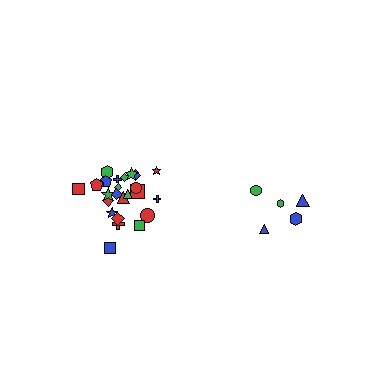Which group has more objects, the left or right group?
The left group.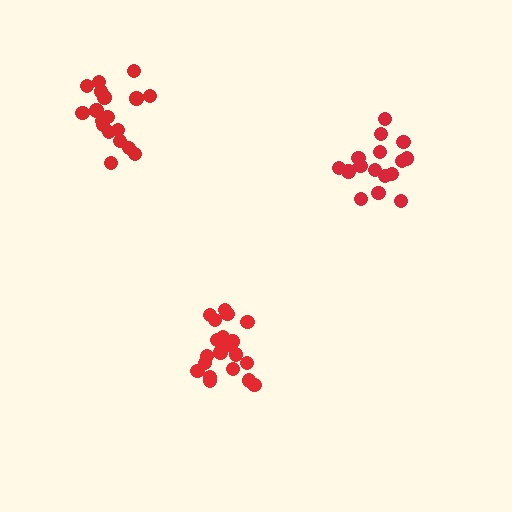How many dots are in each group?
Group 1: 20 dots, Group 2: 16 dots, Group 3: 18 dots (54 total).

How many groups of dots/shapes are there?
There are 3 groups.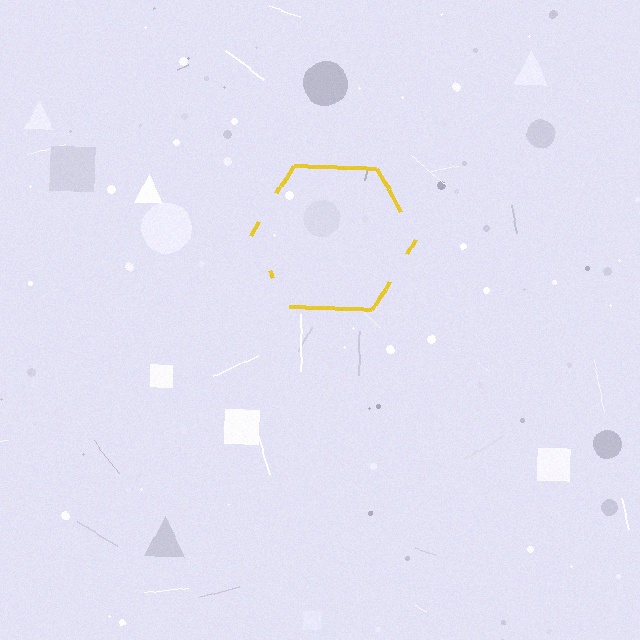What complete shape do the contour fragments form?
The contour fragments form a hexagon.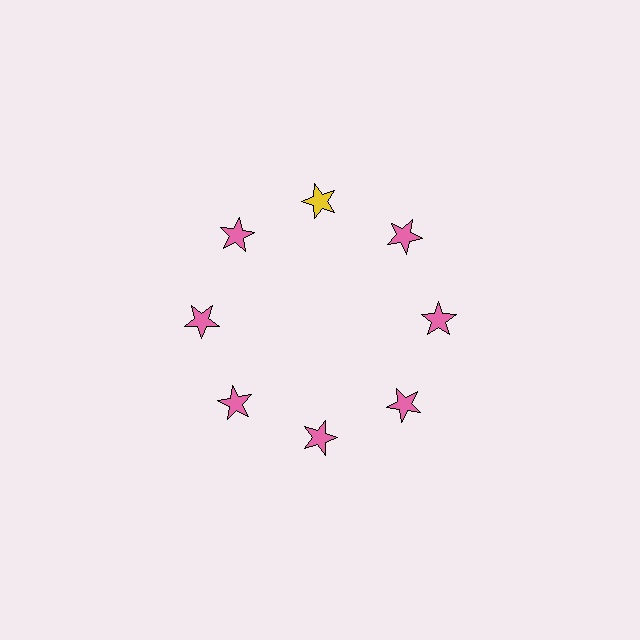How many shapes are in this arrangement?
There are 8 shapes arranged in a ring pattern.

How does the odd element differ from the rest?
It has a different color: yellow instead of pink.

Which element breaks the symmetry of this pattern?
The yellow star at roughly the 12 o'clock position breaks the symmetry. All other shapes are pink stars.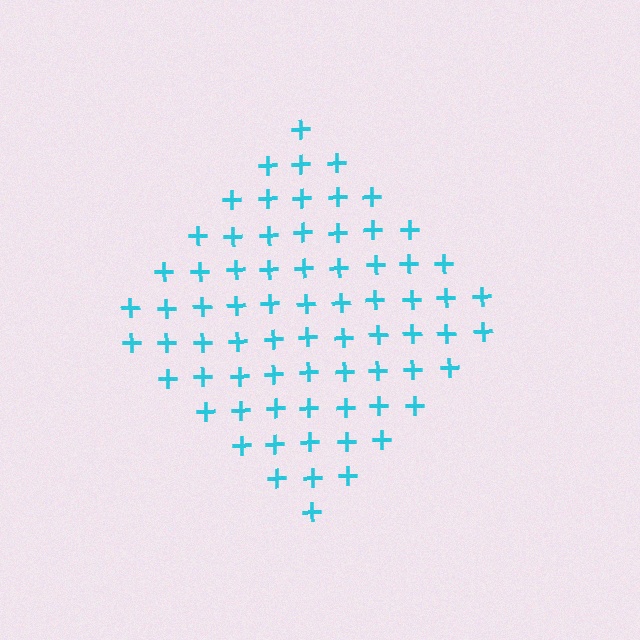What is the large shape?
The large shape is a diamond.